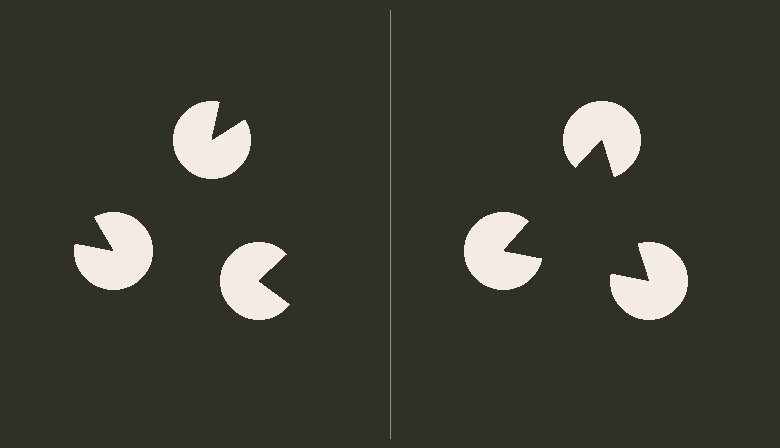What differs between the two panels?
The pac-man discs are positioned identically on both sides; only the wedge orientations differ. On the right they align to a triangle; on the left they are misaligned.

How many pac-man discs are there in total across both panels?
6 — 3 on each side.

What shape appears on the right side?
An illusory triangle.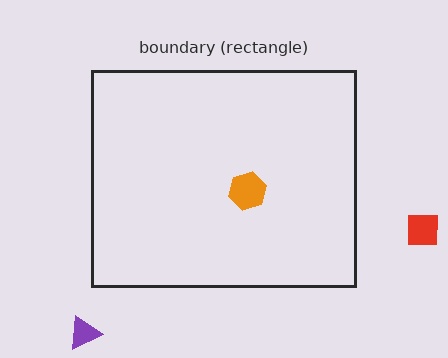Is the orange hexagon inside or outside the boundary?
Inside.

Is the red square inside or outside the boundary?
Outside.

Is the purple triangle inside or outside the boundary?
Outside.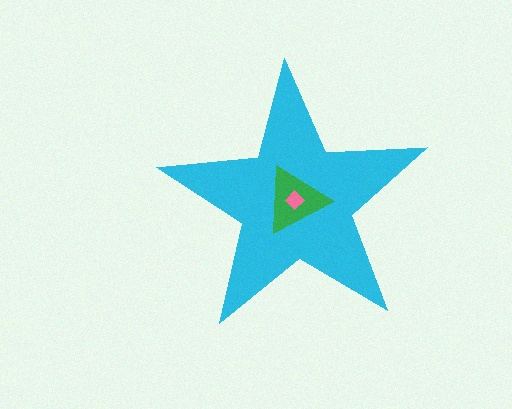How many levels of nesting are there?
3.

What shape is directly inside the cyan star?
The green triangle.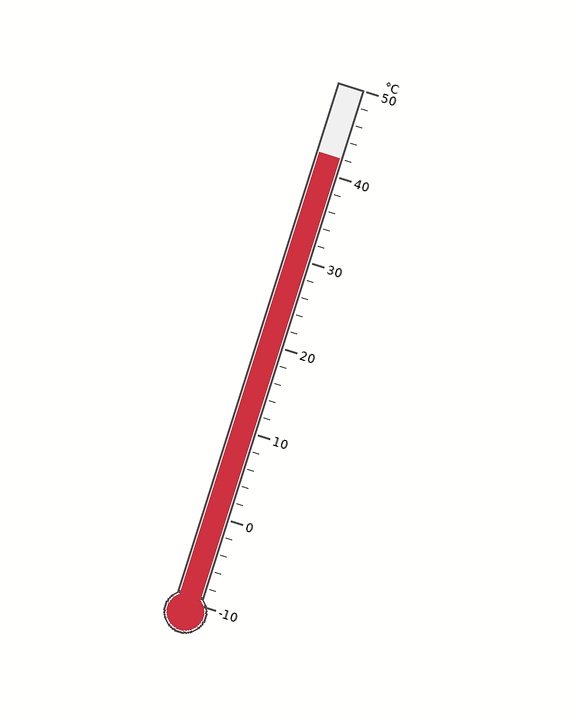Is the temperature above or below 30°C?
The temperature is above 30°C.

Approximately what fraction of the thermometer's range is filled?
The thermometer is filled to approximately 85% of its range.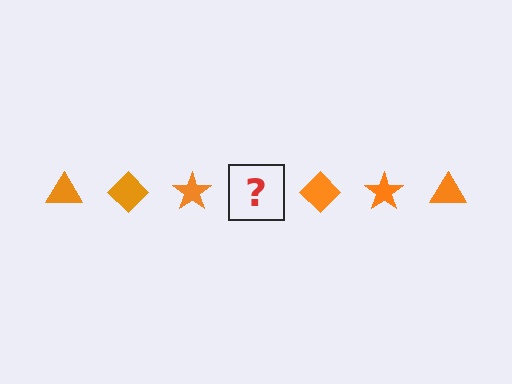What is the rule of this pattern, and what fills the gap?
The rule is that the pattern cycles through triangle, diamond, star shapes in orange. The gap should be filled with an orange triangle.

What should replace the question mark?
The question mark should be replaced with an orange triangle.